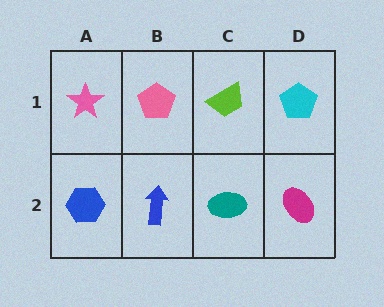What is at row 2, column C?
A teal ellipse.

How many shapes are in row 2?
4 shapes.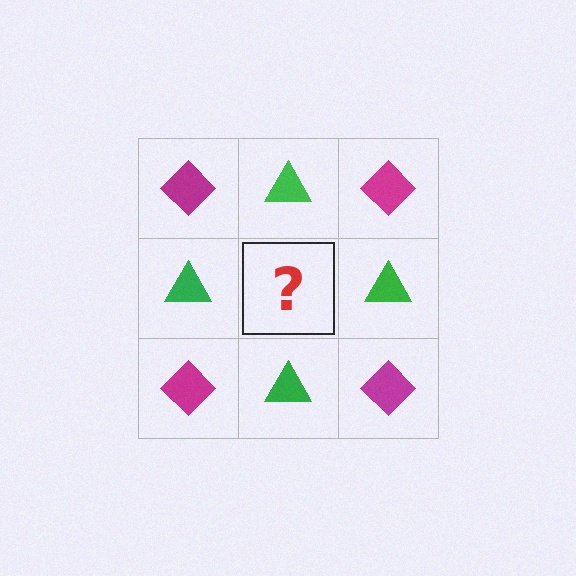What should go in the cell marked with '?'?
The missing cell should contain a magenta diamond.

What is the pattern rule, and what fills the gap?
The rule is that it alternates magenta diamond and green triangle in a checkerboard pattern. The gap should be filled with a magenta diamond.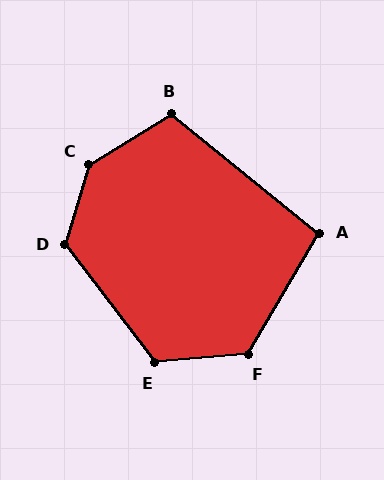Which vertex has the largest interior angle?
C, at approximately 139 degrees.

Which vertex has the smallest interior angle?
A, at approximately 99 degrees.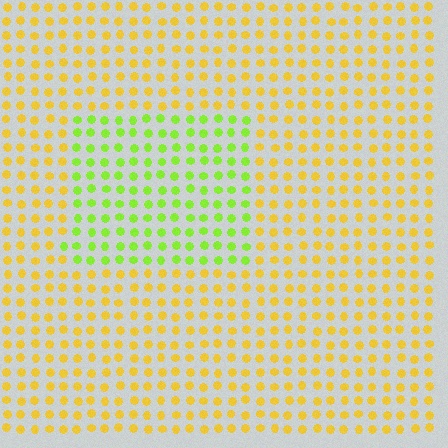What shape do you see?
I see a rectangle.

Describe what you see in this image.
The image is filled with small yellow elements in a uniform arrangement. A rectangle-shaped region is visible where the elements are tinted to a slightly different hue, forming a subtle color boundary.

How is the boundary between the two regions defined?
The boundary is defined purely by a slight shift in hue (about 46 degrees). Spacing, size, and orientation are identical on both sides.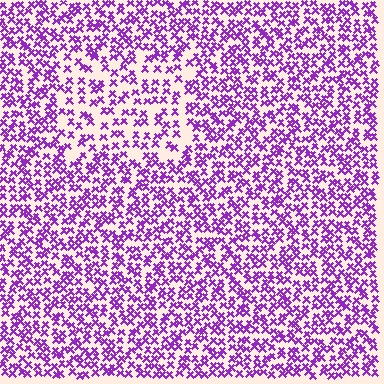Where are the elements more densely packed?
The elements are more densely packed outside the rectangle boundary.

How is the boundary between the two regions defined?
The boundary is defined by a change in element density (approximately 1.6x ratio). All elements are the same color, size, and shape.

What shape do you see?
I see a rectangle.